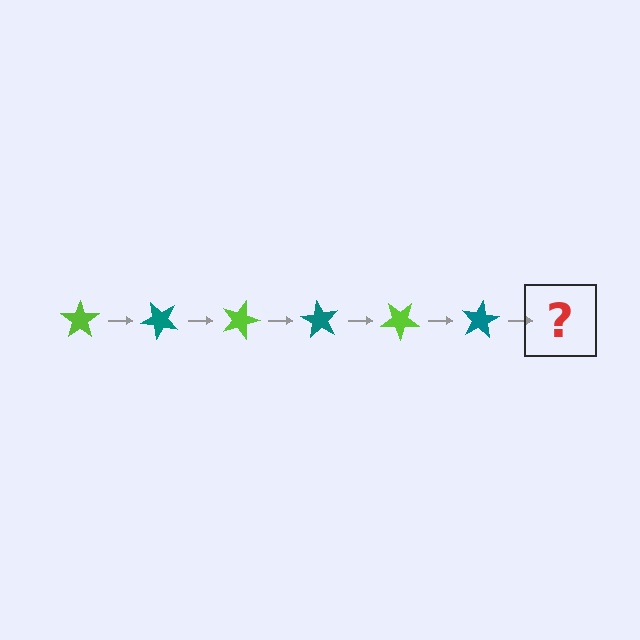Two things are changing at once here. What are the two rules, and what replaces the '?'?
The two rules are that it rotates 45 degrees each step and the color cycles through lime and teal. The '?' should be a lime star, rotated 270 degrees from the start.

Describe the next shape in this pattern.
It should be a lime star, rotated 270 degrees from the start.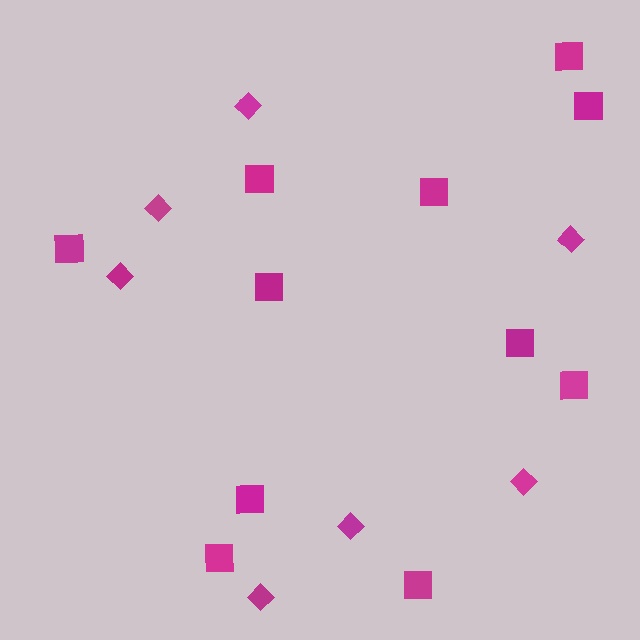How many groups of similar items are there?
There are 2 groups: one group of squares (11) and one group of diamonds (7).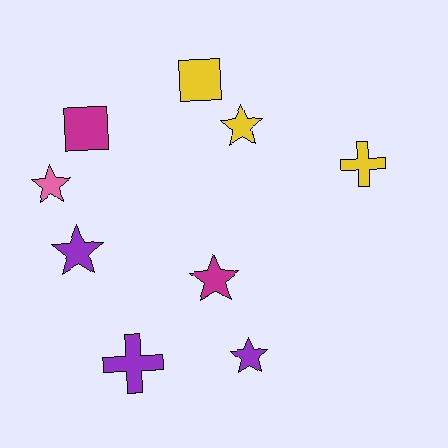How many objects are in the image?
There are 9 objects.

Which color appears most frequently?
Yellow, with 3 objects.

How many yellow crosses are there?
There is 1 yellow cross.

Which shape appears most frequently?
Star, with 5 objects.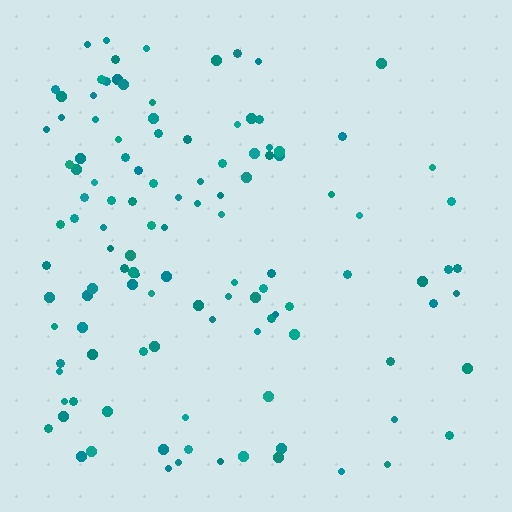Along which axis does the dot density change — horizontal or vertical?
Horizontal.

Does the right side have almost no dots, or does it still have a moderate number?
Still a moderate number, just noticeably fewer than the left.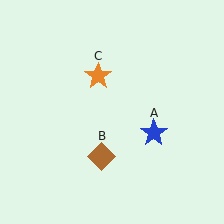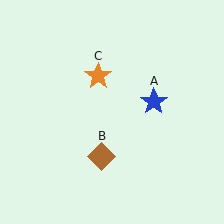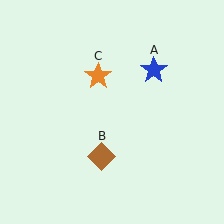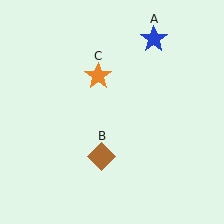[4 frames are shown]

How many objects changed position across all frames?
1 object changed position: blue star (object A).